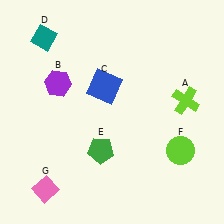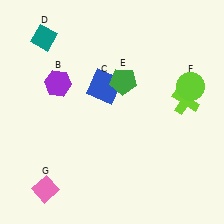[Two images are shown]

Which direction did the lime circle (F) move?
The lime circle (F) moved up.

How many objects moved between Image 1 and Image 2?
2 objects moved between the two images.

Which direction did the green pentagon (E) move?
The green pentagon (E) moved up.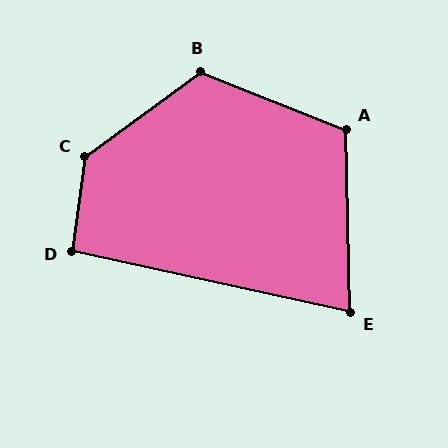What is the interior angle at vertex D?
Approximately 95 degrees (approximately right).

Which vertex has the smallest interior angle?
E, at approximately 76 degrees.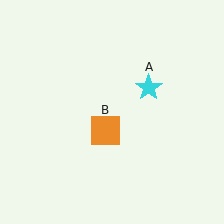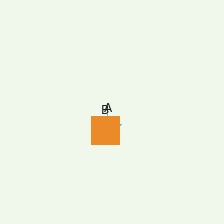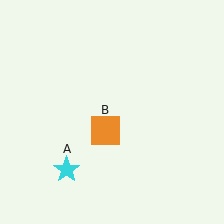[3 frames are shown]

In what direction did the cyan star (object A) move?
The cyan star (object A) moved down and to the left.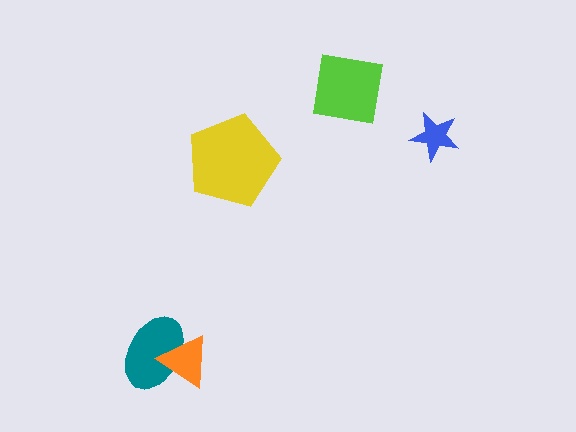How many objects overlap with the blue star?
0 objects overlap with the blue star.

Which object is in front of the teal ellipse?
The orange triangle is in front of the teal ellipse.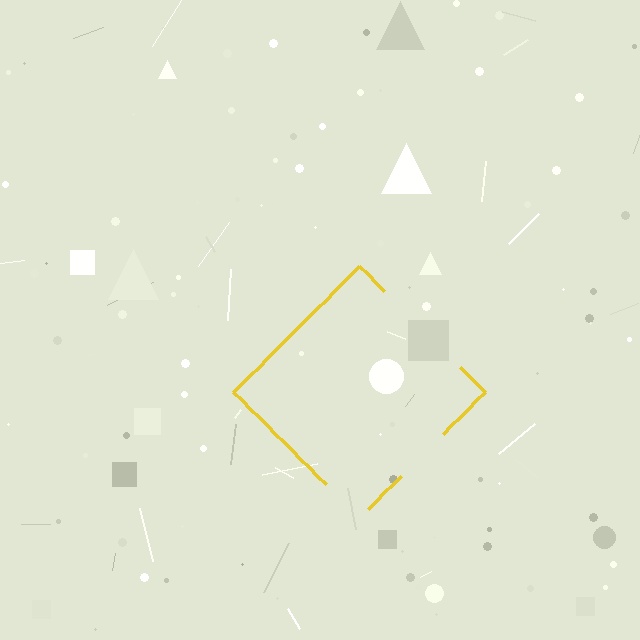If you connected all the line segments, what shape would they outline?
They would outline a diamond.